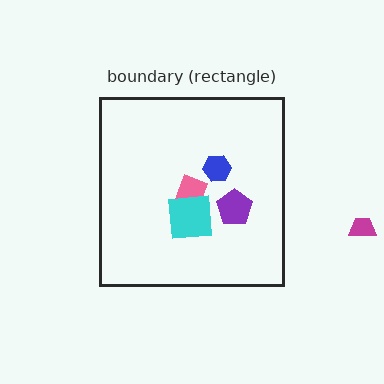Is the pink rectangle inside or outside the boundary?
Inside.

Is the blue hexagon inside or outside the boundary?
Inside.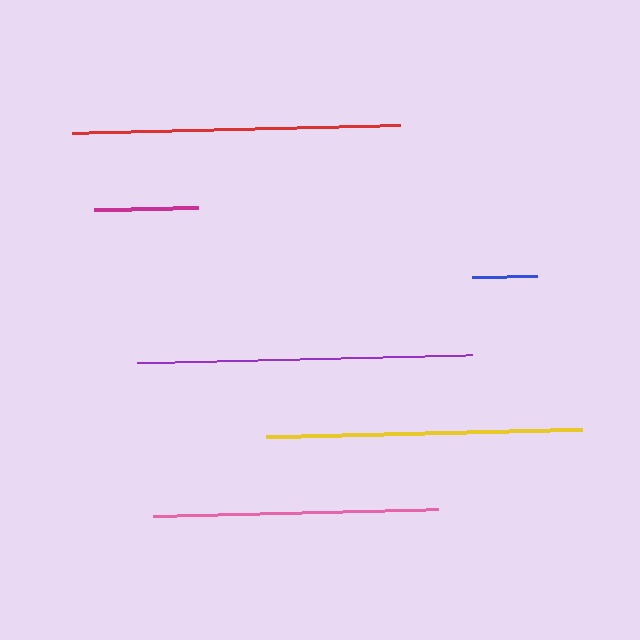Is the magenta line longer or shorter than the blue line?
The magenta line is longer than the blue line.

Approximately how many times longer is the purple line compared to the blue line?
The purple line is approximately 5.2 times the length of the blue line.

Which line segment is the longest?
The purple line is the longest at approximately 335 pixels.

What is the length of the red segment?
The red segment is approximately 327 pixels long.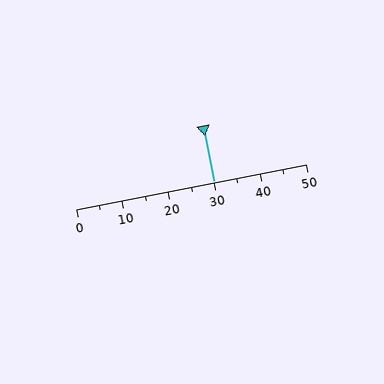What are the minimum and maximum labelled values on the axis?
The axis runs from 0 to 50.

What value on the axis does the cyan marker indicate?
The marker indicates approximately 30.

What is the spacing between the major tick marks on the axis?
The major ticks are spaced 10 apart.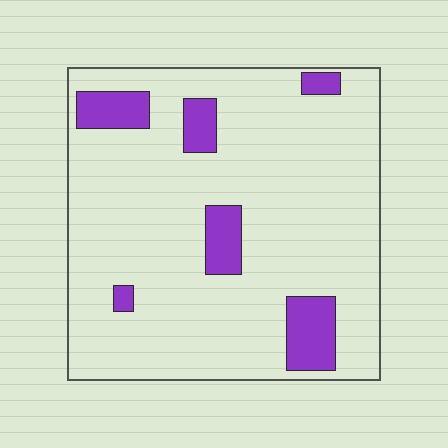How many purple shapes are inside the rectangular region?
6.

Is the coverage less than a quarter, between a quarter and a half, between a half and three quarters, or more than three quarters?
Less than a quarter.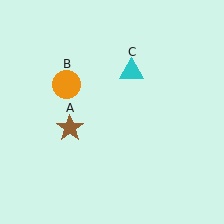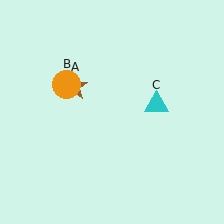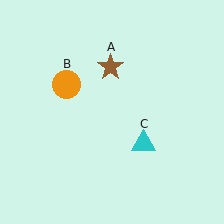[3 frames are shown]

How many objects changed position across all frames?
2 objects changed position: brown star (object A), cyan triangle (object C).